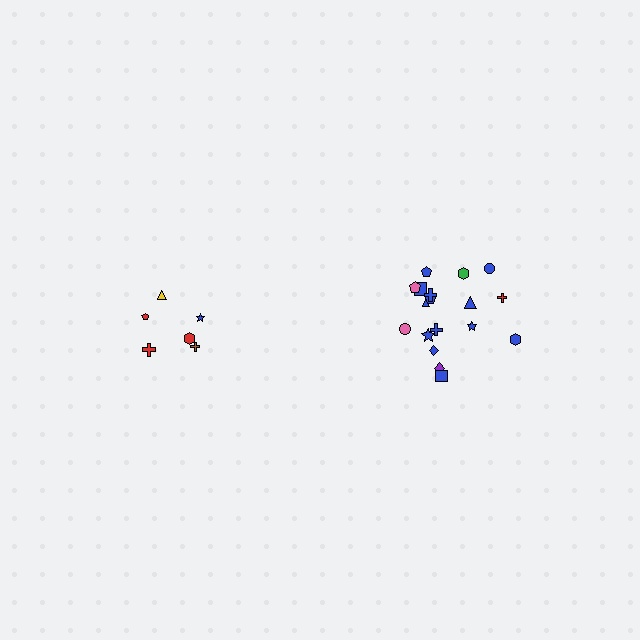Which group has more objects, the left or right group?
The right group.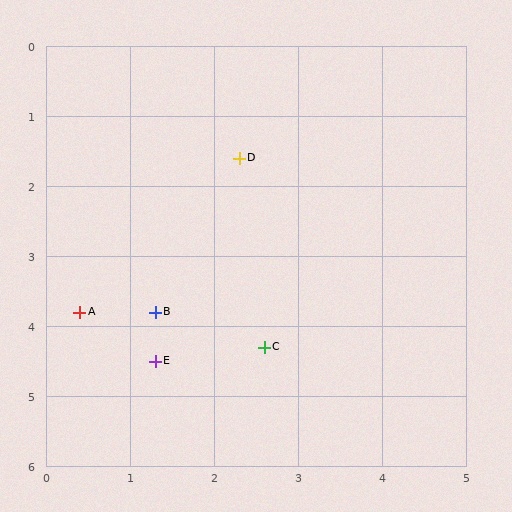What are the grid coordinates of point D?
Point D is at approximately (2.3, 1.6).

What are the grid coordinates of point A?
Point A is at approximately (0.4, 3.8).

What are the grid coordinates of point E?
Point E is at approximately (1.3, 4.5).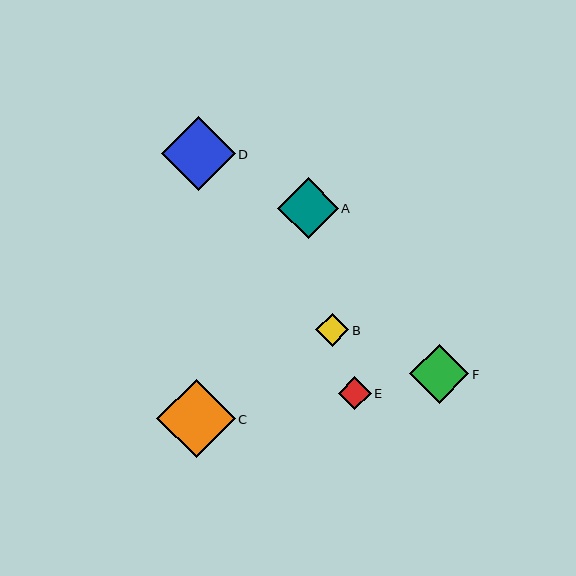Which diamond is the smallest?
Diamond E is the smallest with a size of approximately 33 pixels.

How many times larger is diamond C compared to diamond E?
Diamond C is approximately 2.4 times the size of diamond E.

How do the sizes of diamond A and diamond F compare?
Diamond A and diamond F are approximately the same size.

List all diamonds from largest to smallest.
From largest to smallest: C, D, A, F, B, E.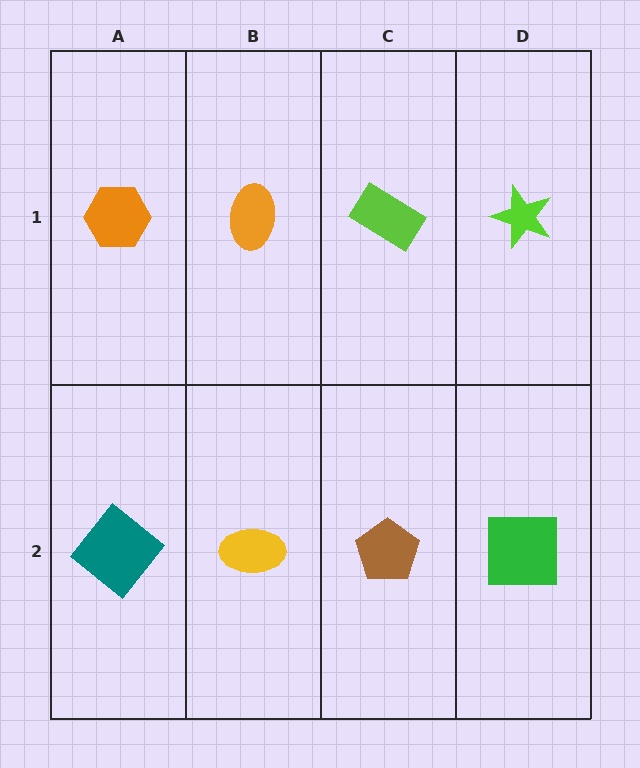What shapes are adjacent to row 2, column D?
A lime star (row 1, column D), a brown pentagon (row 2, column C).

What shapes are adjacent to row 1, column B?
A yellow ellipse (row 2, column B), an orange hexagon (row 1, column A), a lime rectangle (row 1, column C).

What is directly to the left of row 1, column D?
A lime rectangle.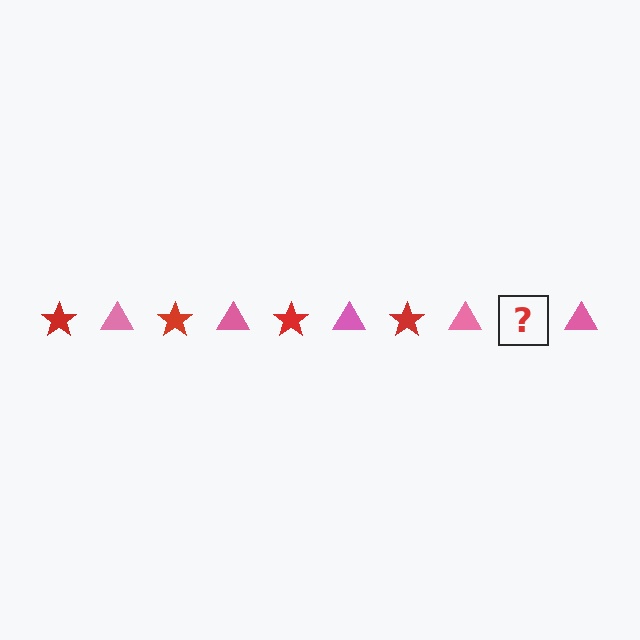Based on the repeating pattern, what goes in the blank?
The blank should be a red star.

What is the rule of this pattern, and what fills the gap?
The rule is that the pattern alternates between red star and pink triangle. The gap should be filled with a red star.